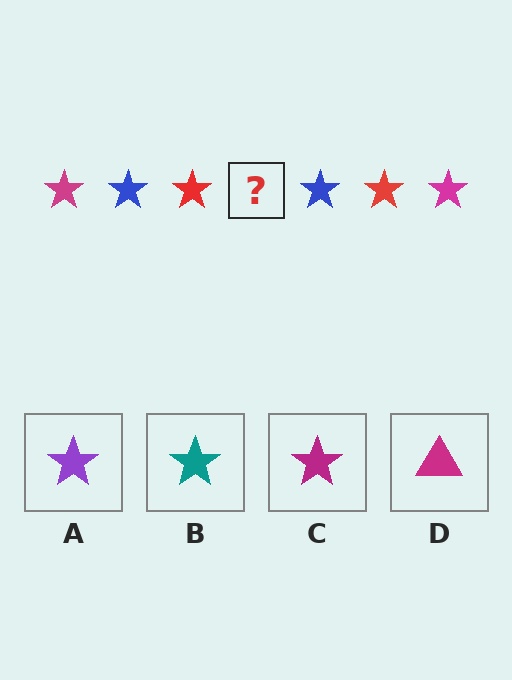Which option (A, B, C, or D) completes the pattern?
C.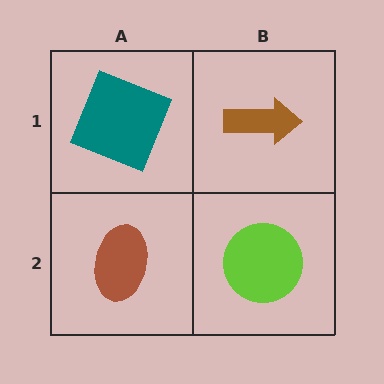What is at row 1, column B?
A brown arrow.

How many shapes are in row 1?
2 shapes.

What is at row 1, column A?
A teal square.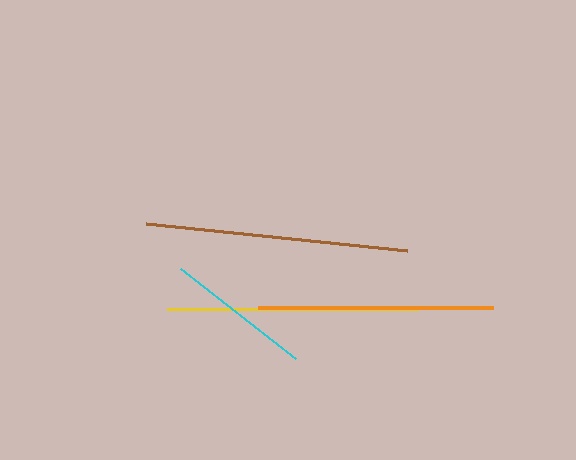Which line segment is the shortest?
The cyan line is the shortest at approximately 146 pixels.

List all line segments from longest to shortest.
From longest to shortest: brown, yellow, orange, cyan.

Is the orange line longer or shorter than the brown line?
The brown line is longer than the orange line.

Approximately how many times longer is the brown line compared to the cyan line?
The brown line is approximately 1.8 times the length of the cyan line.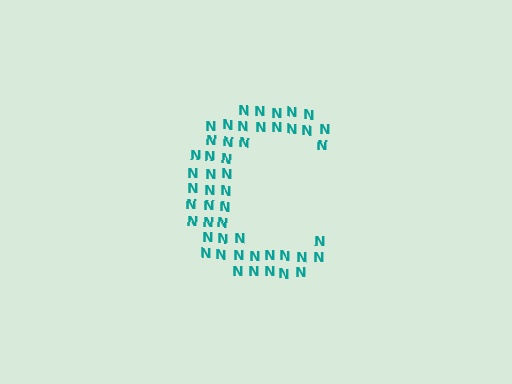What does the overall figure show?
The overall figure shows the letter C.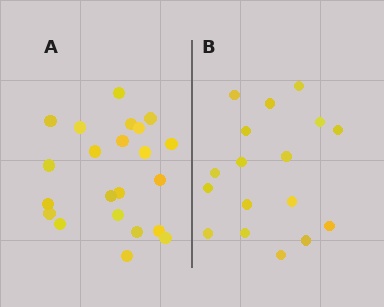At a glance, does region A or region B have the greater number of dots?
Region A (the left region) has more dots.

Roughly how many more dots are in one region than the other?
Region A has about 5 more dots than region B.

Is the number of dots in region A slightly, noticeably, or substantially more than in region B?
Region A has noticeably more, but not dramatically so. The ratio is roughly 1.3 to 1.